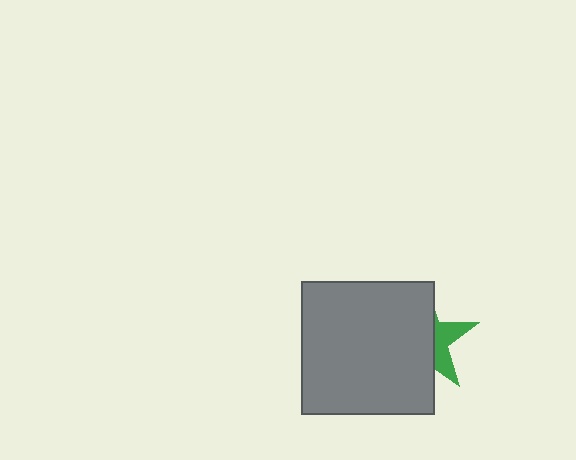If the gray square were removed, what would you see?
You would see the complete green star.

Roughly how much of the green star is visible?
A small part of it is visible (roughly 32%).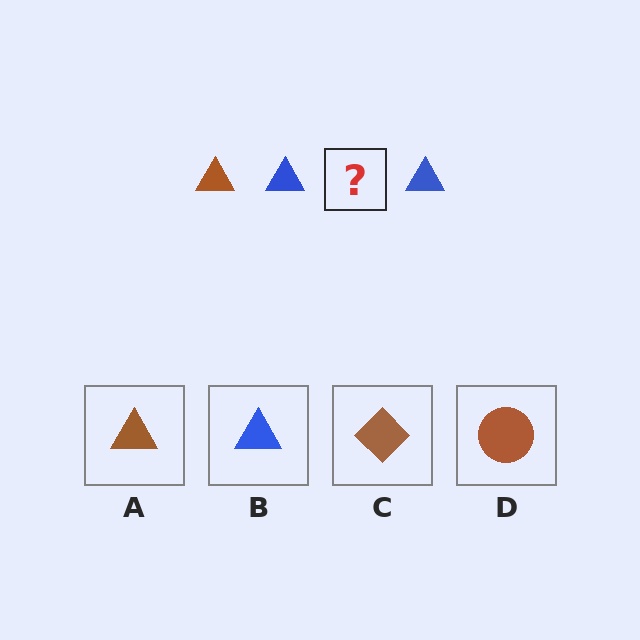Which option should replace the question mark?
Option A.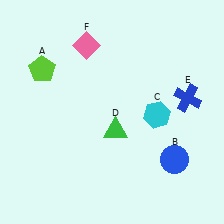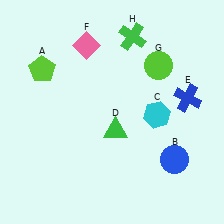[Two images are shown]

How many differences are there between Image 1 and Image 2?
There are 2 differences between the two images.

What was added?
A lime circle (G), a green cross (H) were added in Image 2.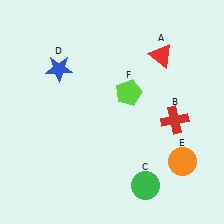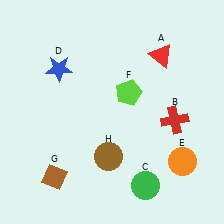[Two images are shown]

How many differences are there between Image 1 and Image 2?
There are 2 differences between the two images.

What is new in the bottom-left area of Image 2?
A brown circle (H) was added in the bottom-left area of Image 2.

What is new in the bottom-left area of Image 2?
A brown diamond (G) was added in the bottom-left area of Image 2.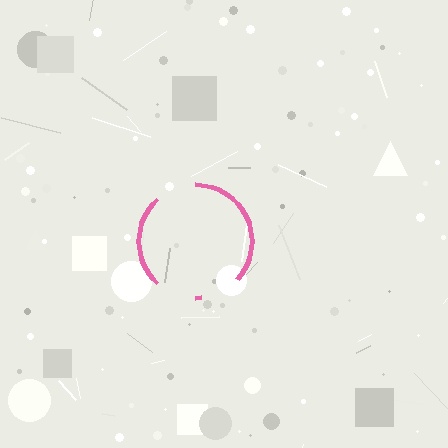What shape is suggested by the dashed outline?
The dashed outline suggests a circle.